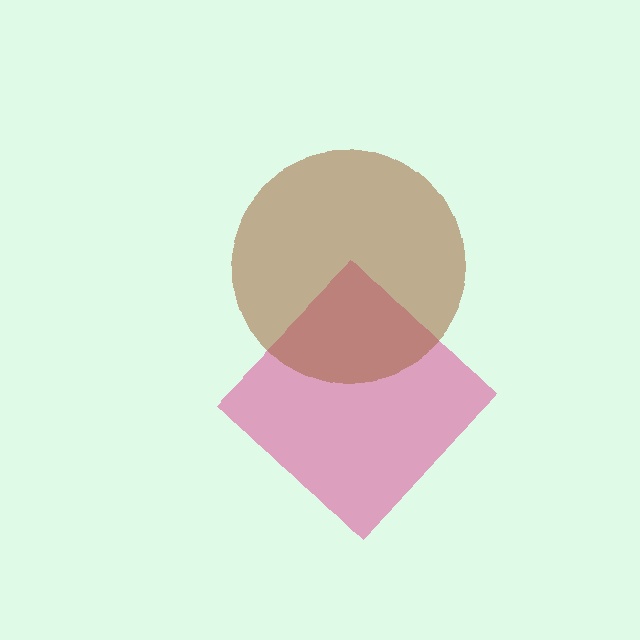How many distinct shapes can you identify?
There are 2 distinct shapes: a pink diamond, a brown circle.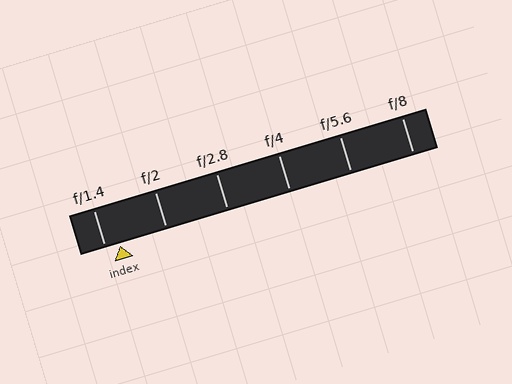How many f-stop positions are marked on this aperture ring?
There are 6 f-stop positions marked.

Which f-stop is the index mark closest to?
The index mark is closest to f/1.4.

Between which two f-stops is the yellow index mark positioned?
The index mark is between f/1.4 and f/2.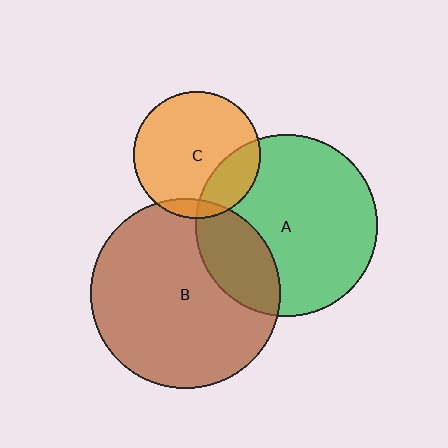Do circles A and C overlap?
Yes.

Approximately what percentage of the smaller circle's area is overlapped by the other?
Approximately 25%.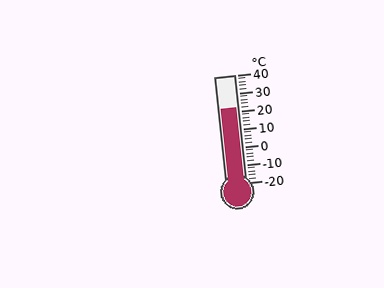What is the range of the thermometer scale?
The thermometer scale ranges from -20°C to 40°C.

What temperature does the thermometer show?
The thermometer shows approximately 22°C.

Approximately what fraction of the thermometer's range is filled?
The thermometer is filled to approximately 70% of its range.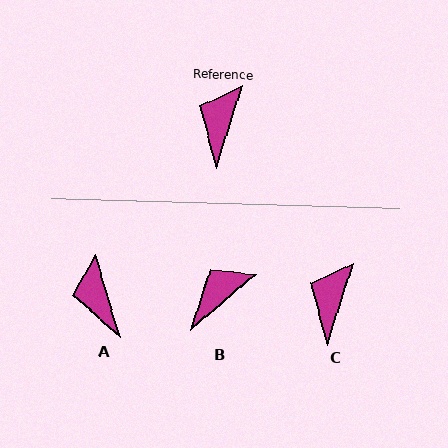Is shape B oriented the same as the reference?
No, it is off by about 32 degrees.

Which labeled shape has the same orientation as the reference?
C.